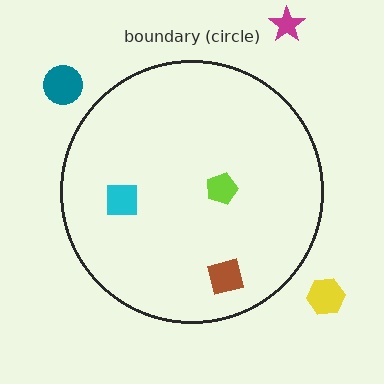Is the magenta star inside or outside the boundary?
Outside.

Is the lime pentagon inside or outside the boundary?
Inside.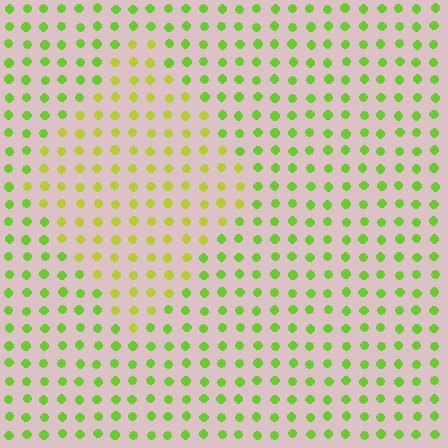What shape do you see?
I see a diamond.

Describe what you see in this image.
The image is filled with small lime elements in a uniform arrangement. A diamond-shaped region is visible where the elements are tinted to a slightly different hue, forming a subtle color boundary.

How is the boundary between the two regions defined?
The boundary is defined purely by a slight shift in hue (about 30 degrees). Spacing, size, and orientation are identical on both sides.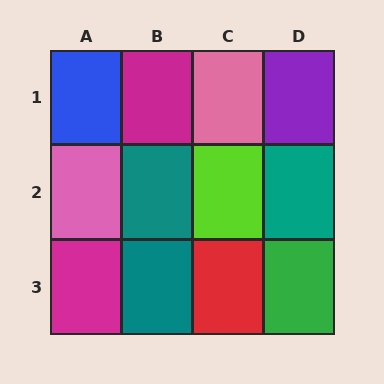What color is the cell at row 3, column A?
Magenta.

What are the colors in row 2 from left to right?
Pink, teal, lime, teal.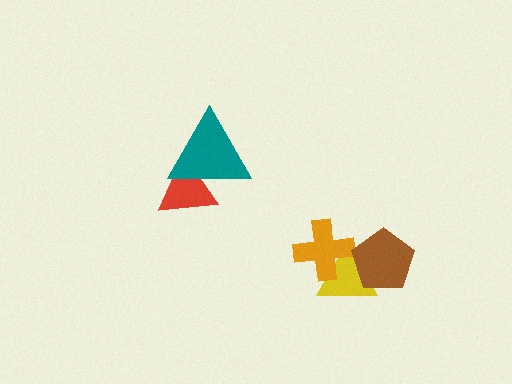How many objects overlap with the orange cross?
1 object overlaps with the orange cross.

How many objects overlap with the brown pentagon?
1 object overlaps with the brown pentagon.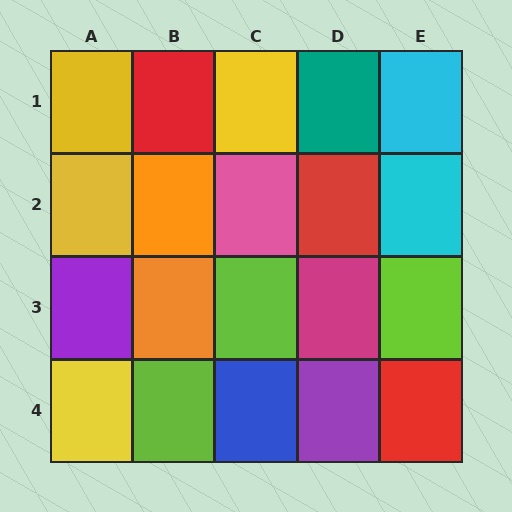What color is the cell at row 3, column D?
Magenta.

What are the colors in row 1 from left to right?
Yellow, red, yellow, teal, cyan.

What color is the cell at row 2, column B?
Orange.